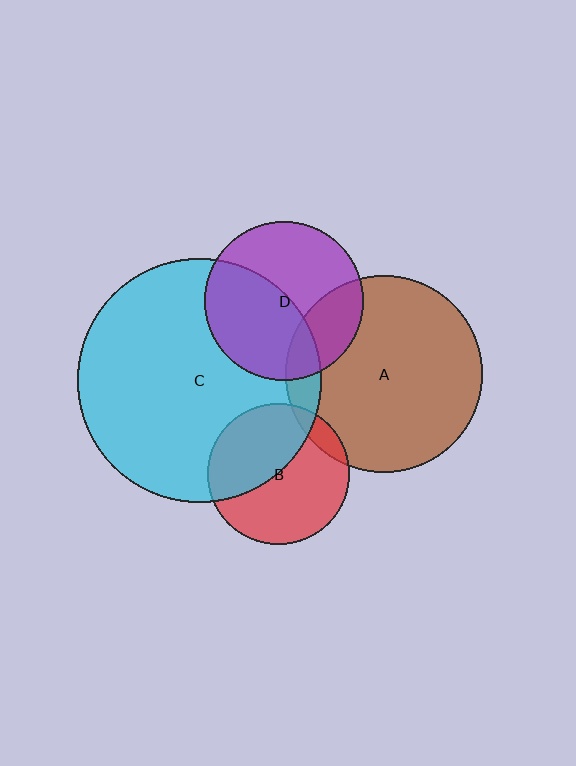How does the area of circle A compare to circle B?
Approximately 1.9 times.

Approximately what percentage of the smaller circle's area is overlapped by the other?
Approximately 25%.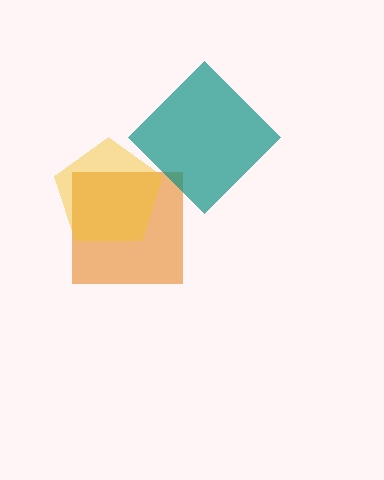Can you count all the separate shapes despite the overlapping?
Yes, there are 3 separate shapes.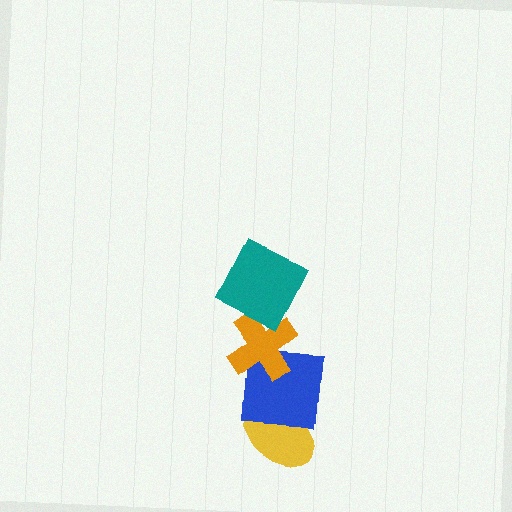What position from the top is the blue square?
The blue square is 3rd from the top.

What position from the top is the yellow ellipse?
The yellow ellipse is 4th from the top.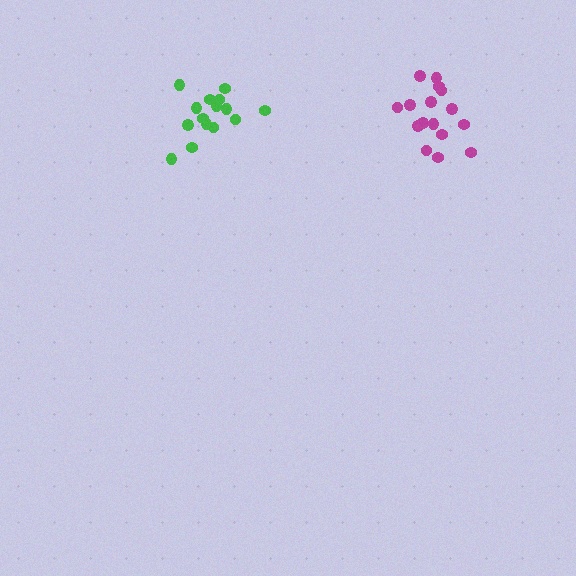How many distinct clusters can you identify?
There are 2 distinct clusters.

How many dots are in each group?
Group 1: 16 dots, Group 2: 15 dots (31 total).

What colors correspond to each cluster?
The clusters are colored: magenta, green.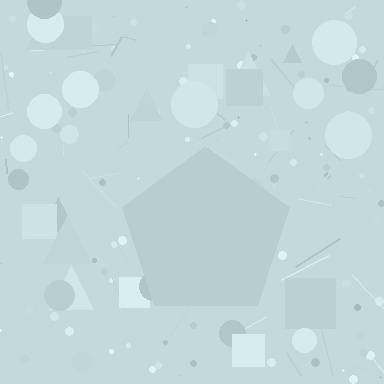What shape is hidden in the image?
A pentagon is hidden in the image.